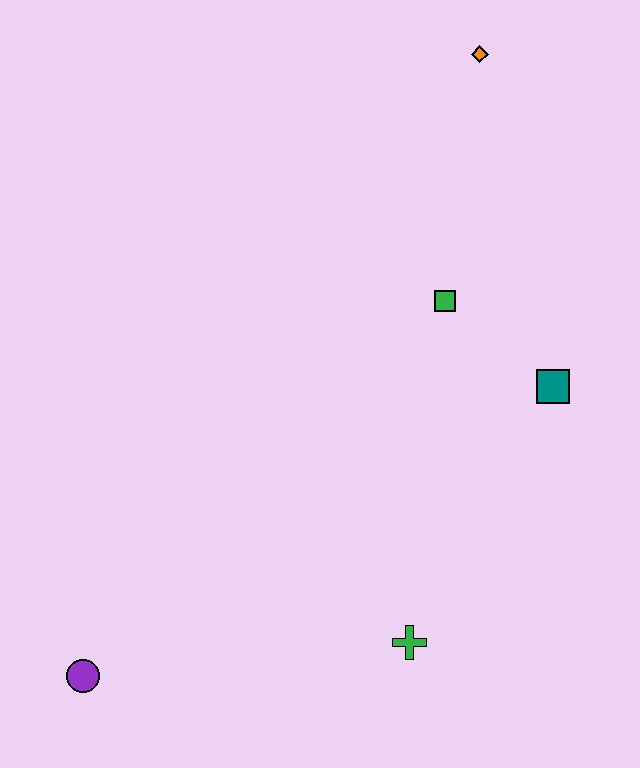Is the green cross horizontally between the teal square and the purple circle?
Yes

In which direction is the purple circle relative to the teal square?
The purple circle is to the left of the teal square.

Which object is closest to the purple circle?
The green cross is closest to the purple circle.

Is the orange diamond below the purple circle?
No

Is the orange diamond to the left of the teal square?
Yes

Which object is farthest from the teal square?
The purple circle is farthest from the teal square.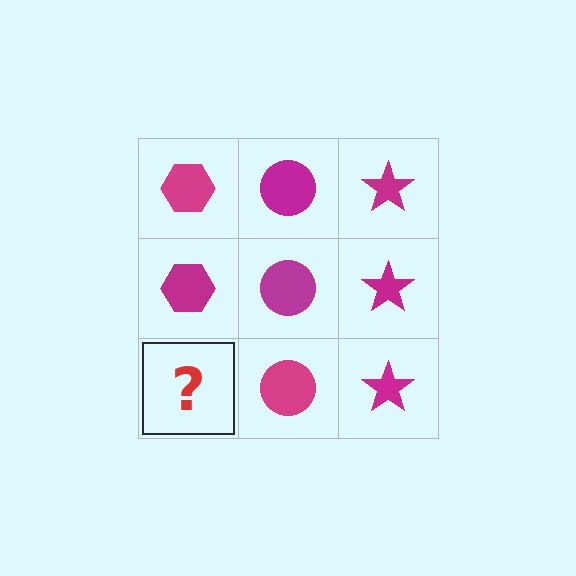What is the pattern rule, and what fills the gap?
The rule is that each column has a consistent shape. The gap should be filled with a magenta hexagon.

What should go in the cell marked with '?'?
The missing cell should contain a magenta hexagon.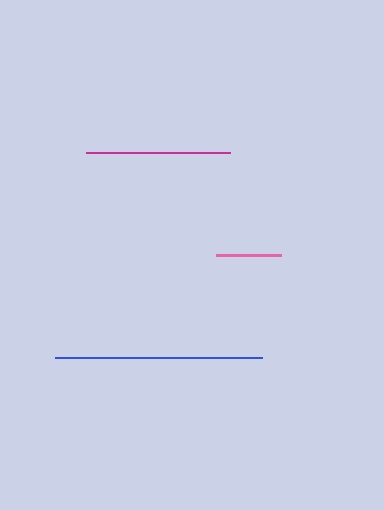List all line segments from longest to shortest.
From longest to shortest: blue, magenta, pink.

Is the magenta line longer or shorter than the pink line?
The magenta line is longer than the pink line.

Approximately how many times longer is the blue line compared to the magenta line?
The blue line is approximately 1.4 times the length of the magenta line.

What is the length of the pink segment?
The pink segment is approximately 66 pixels long.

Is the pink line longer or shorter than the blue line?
The blue line is longer than the pink line.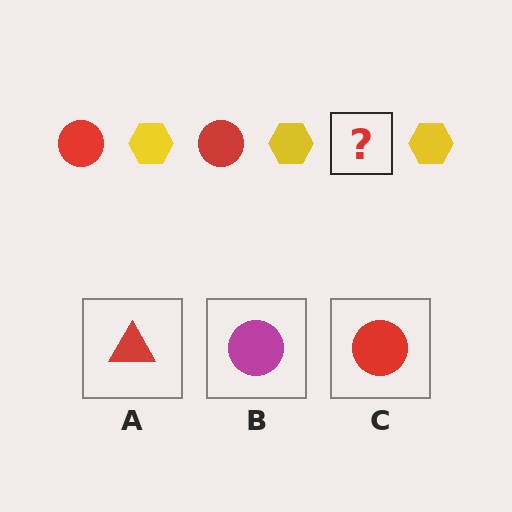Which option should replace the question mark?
Option C.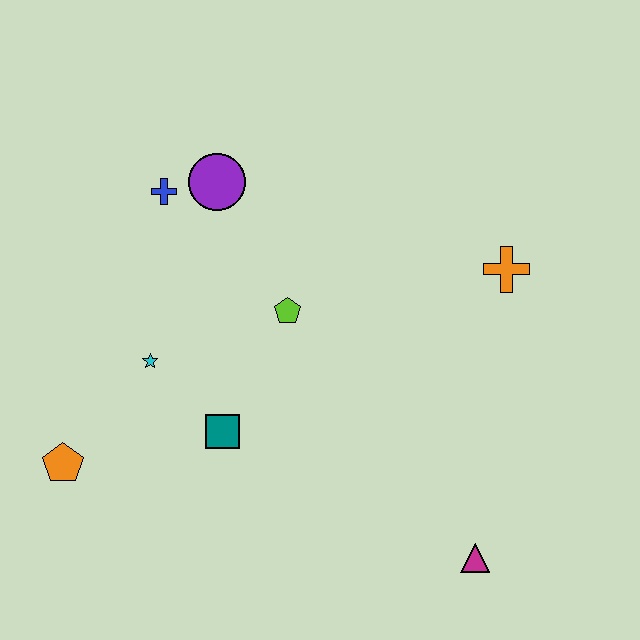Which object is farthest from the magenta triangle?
The blue cross is farthest from the magenta triangle.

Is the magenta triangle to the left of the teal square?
No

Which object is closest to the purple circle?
The blue cross is closest to the purple circle.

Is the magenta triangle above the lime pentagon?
No